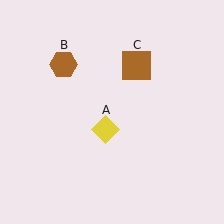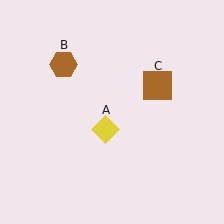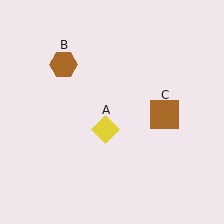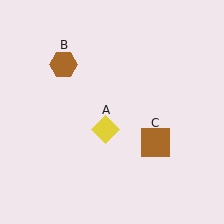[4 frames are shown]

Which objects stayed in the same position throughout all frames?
Yellow diamond (object A) and brown hexagon (object B) remained stationary.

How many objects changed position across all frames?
1 object changed position: brown square (object C).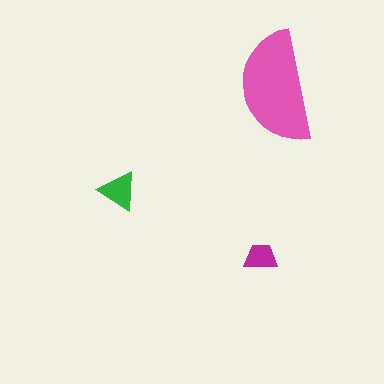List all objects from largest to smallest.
The pink semicircle, the green triangle, the magenta trapezoid.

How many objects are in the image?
There are 3 objects in the image.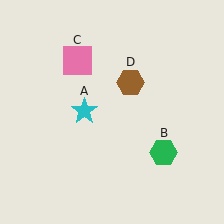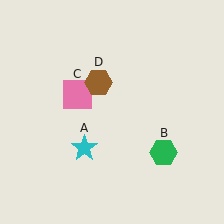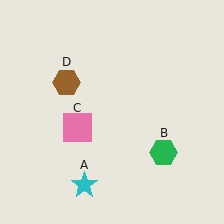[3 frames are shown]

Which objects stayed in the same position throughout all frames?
Green hexagon (object B) remained stationary.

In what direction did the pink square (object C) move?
The pink square (object C) moved down.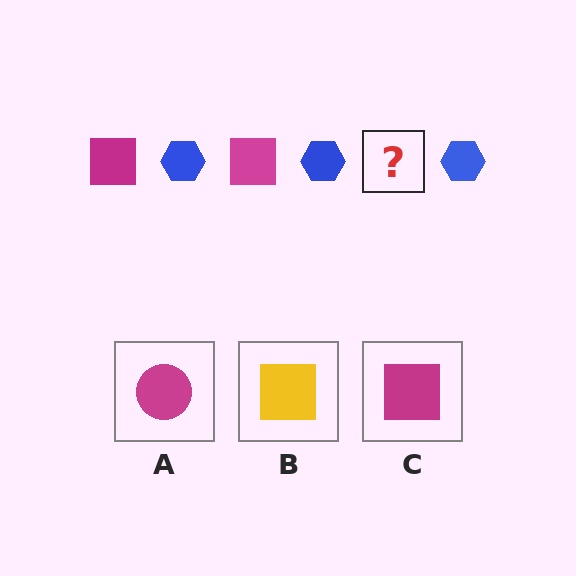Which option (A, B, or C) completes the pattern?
C.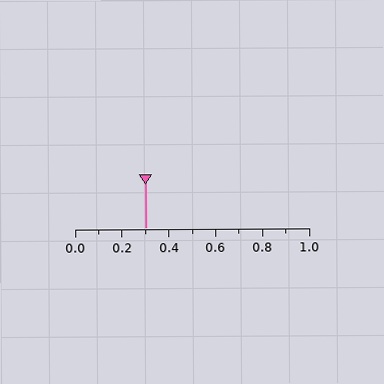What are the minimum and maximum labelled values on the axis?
The axis runs from 0.0 to 1.0.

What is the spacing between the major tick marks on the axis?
The major ticks are spaced 0.2 apart.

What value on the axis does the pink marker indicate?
The marker indicates approximately 0.3.